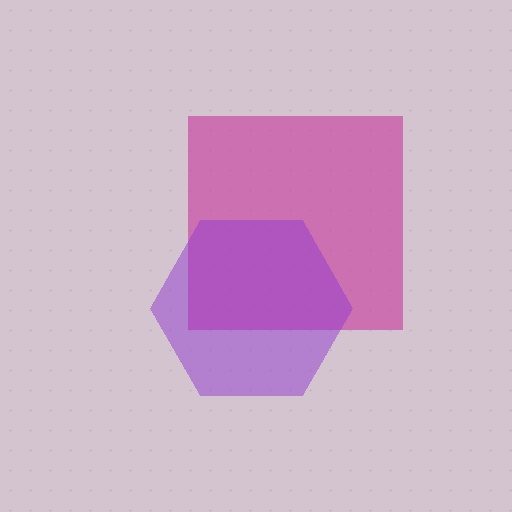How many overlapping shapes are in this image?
There are 2 overlapping shapes in the image.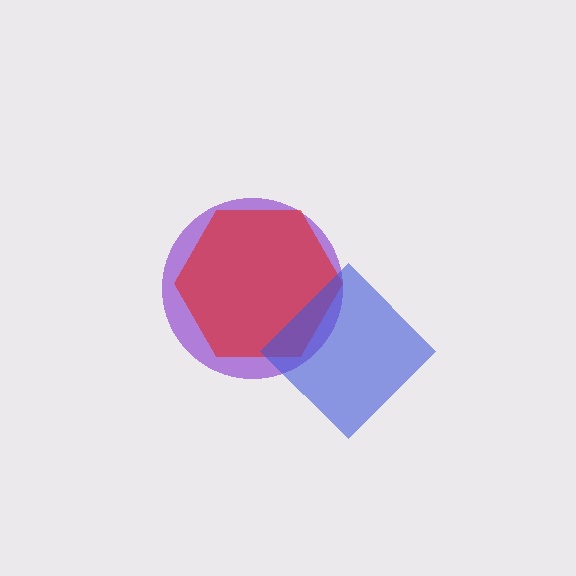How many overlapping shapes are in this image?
There are 3 overlapping shapes in the image.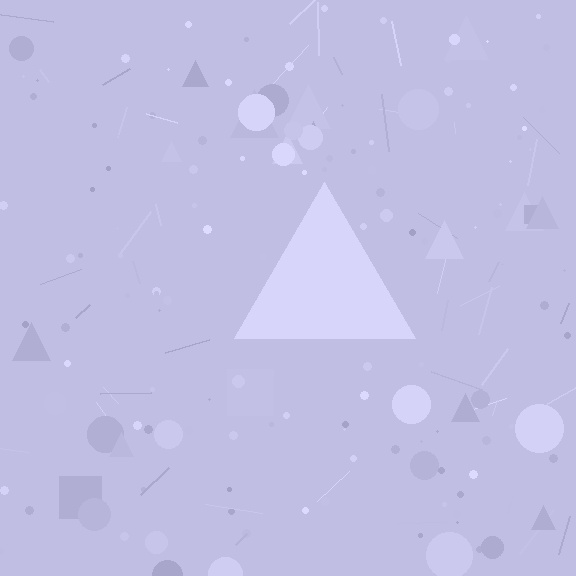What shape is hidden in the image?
A triangle is hidden in the image.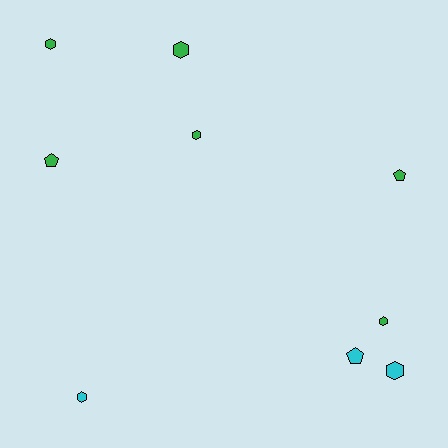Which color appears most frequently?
Green, with 6 objects.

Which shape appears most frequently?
Hexagon, with 6 objects.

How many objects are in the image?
There are 9 objects.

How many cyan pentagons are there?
There is 1 cyan pentagon.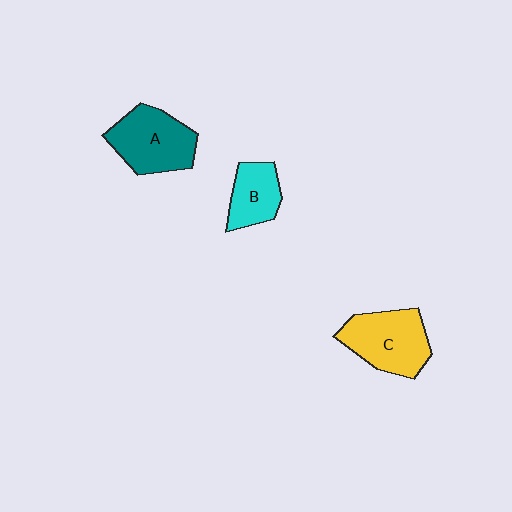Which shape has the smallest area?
Shape B (cyan).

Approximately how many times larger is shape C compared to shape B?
Approximately 1.6 times.